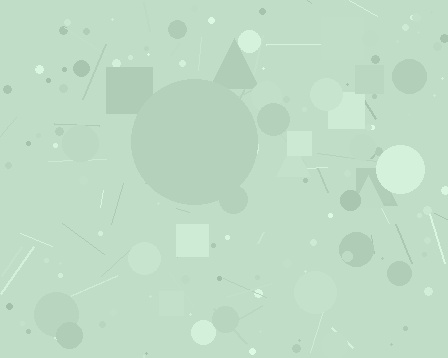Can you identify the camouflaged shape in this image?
The camouflaged shape is a circle.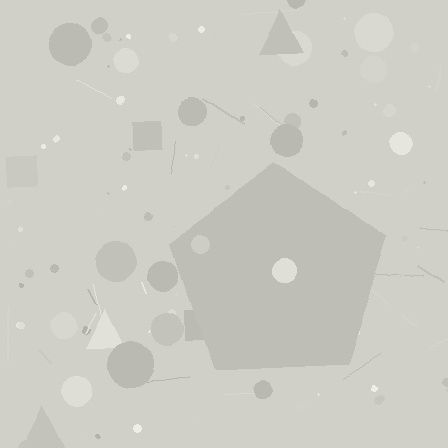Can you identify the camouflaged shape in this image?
The camouflaged shape is a pentagon.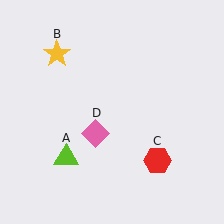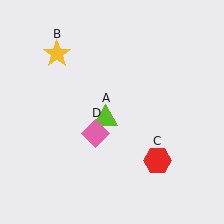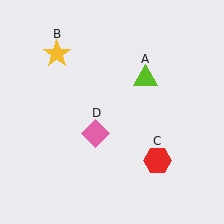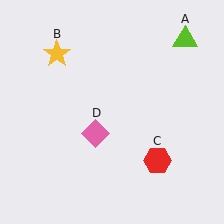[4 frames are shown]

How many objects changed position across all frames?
1 object changed position: lime triangle (object A).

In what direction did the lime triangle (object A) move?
The lime triangle (object A) moved up and to the right.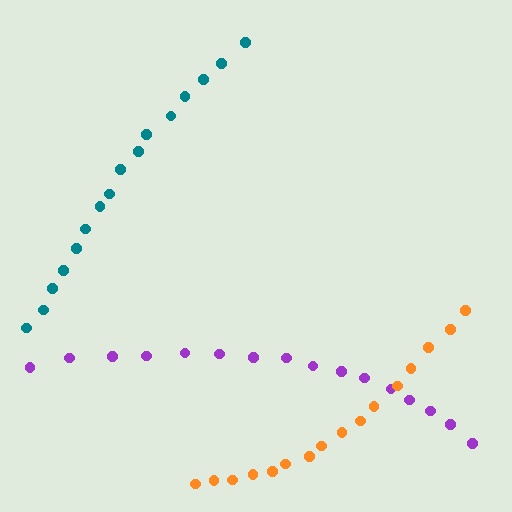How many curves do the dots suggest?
There are 3 distinct paths.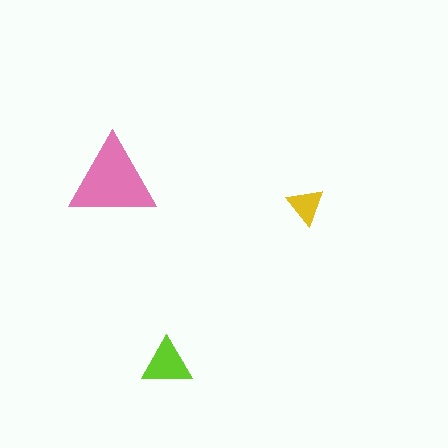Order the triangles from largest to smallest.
the pink one, the lime one, the yellow one.